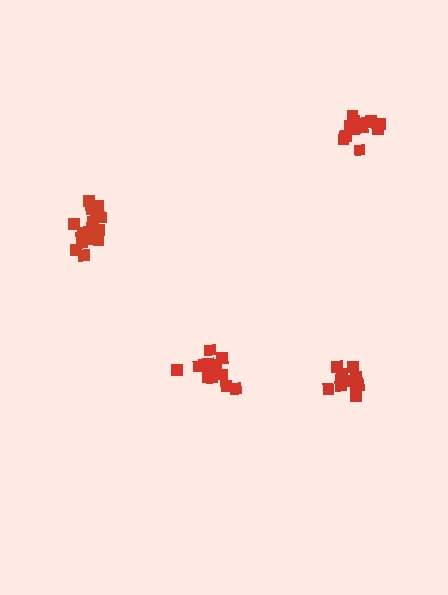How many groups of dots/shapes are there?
There are 4 groups.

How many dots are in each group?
Group 1: 14 dots, Group 2: 14 dots, Group 3: 16 dots, Group 4: 15 dots (59 total).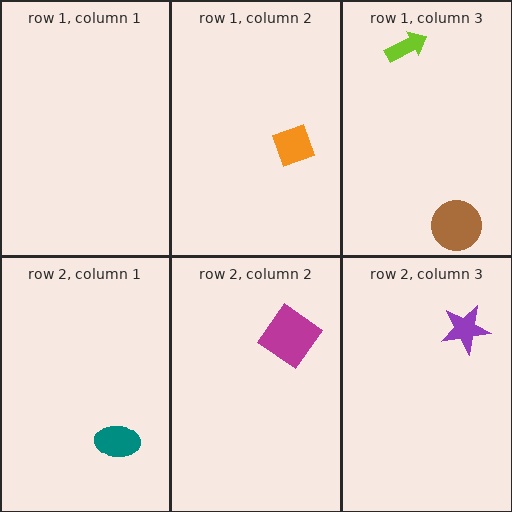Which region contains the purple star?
The row 2, column 3 region.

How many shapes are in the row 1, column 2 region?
1.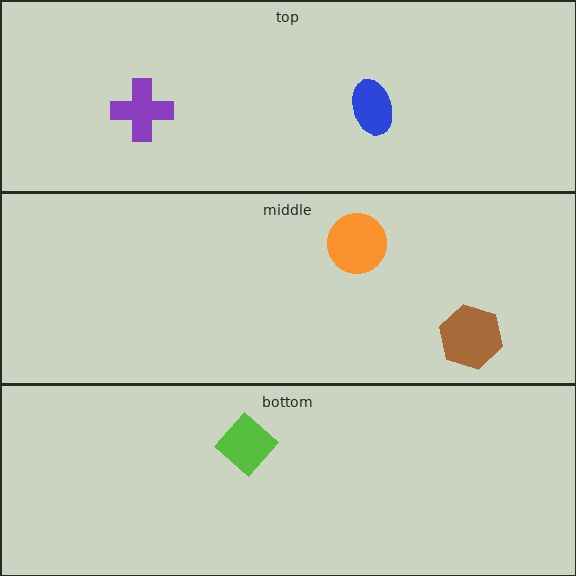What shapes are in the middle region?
The orange circle, the brown hexagon.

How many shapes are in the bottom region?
1.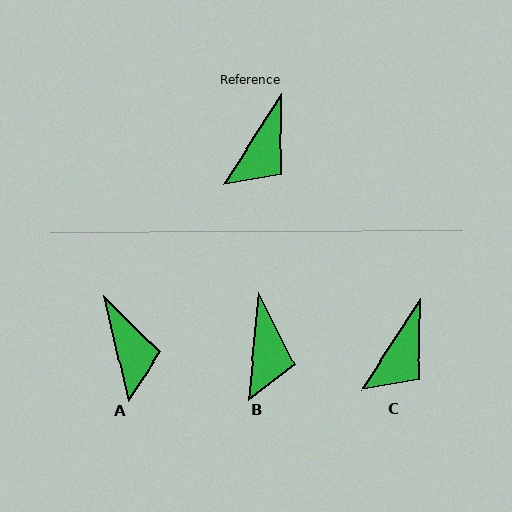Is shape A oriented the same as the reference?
No, it is off by about 46 degrees.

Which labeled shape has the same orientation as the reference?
C.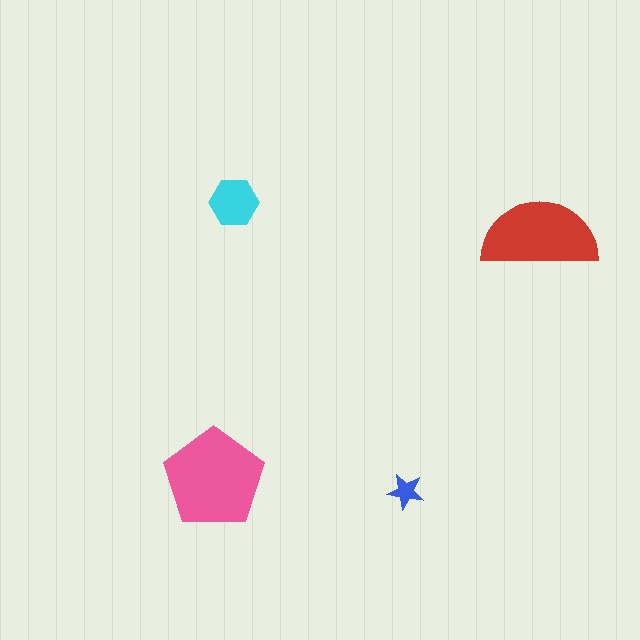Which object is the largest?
The pink pentagon.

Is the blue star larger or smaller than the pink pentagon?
Smaller.